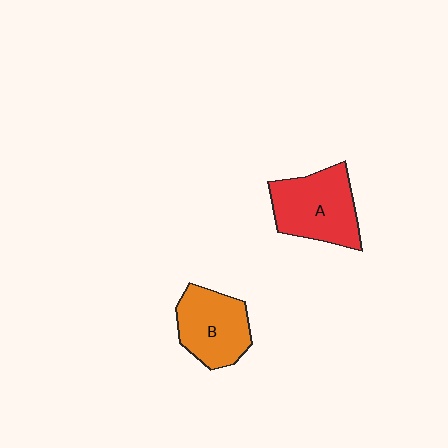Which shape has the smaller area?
Shape B (orange).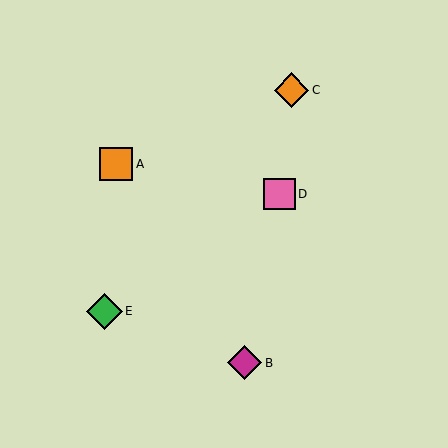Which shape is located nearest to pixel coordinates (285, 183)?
The pink square (labeled D) at (280, 194) is nearest to that location.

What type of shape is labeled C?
Shape C is an orange diamond.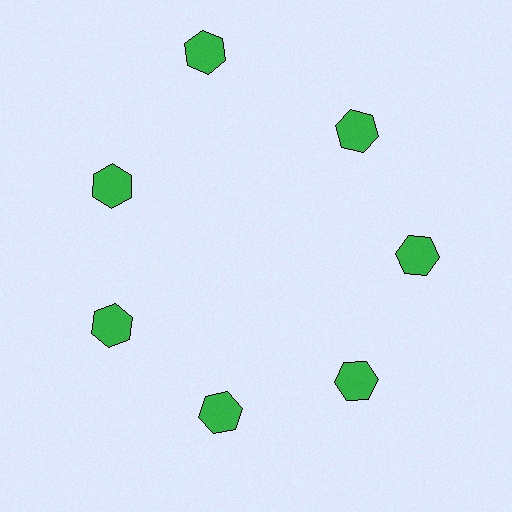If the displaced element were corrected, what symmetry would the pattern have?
It would have 7-fold rotational symmetry — the pattern would map onto itself every 51 degrees.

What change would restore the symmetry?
The symmetry would be restored by moving it inward, back onto the ring so that all 7 hexagons sit at equal angles and equal distance from the center.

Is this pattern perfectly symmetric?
No. The 7 green hexagons are arranged in a ring, but one element near the 12 o'clock position is pushed outward from the center, breaking the 7-fold rotational symmetry.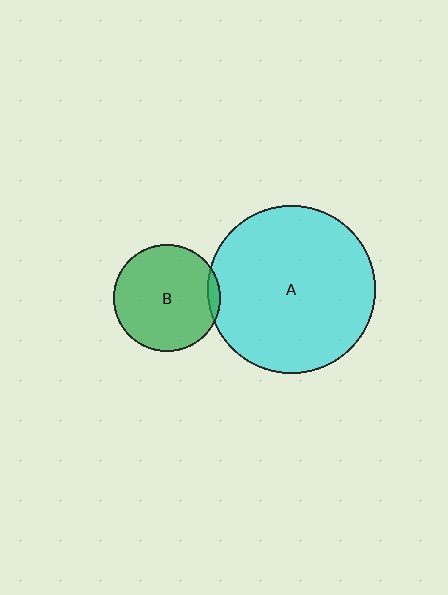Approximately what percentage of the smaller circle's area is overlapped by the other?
Approximately 5%.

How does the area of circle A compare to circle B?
Approximately 2.5 times.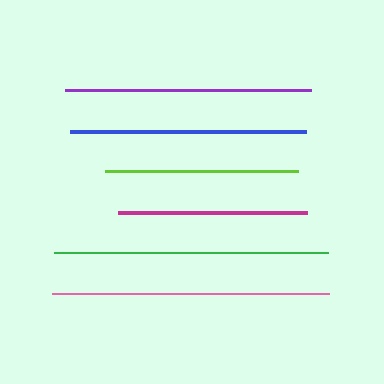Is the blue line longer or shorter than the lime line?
The blue line is longer than the lime line.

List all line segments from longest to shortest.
From longest to shortest: pink, green, purple, blue, lime, magenta.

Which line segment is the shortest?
The magenta line is the shortest at approximately 189 pixels.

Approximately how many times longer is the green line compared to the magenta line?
The green line is approximately 1.4 times the length of the magenta line.